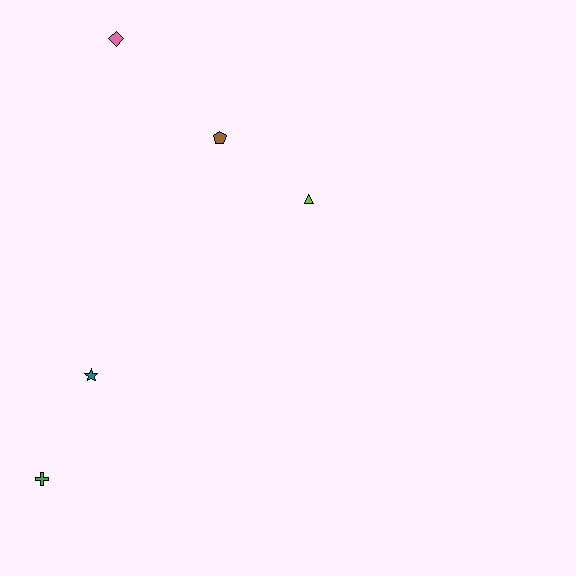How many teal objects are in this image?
There is 1 teal object.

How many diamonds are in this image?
There is 1 diamond.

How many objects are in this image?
There are 5 objects.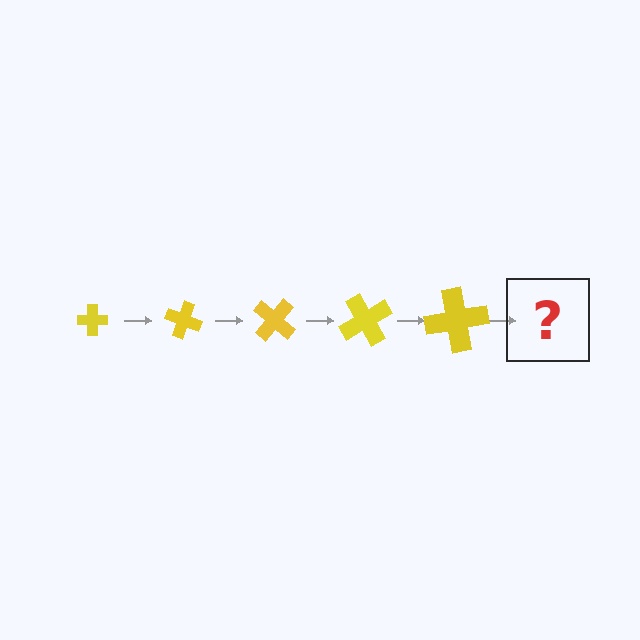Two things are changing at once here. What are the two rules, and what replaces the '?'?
The two rules are that the cross grows larger each step and it rotates 20 degrees each step. The '?' should be a cross, larger than the previous one and rotated 100 degrees from the start.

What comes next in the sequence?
The next element should be a cross, larger than the previous one and rotated 100 degrees from the start.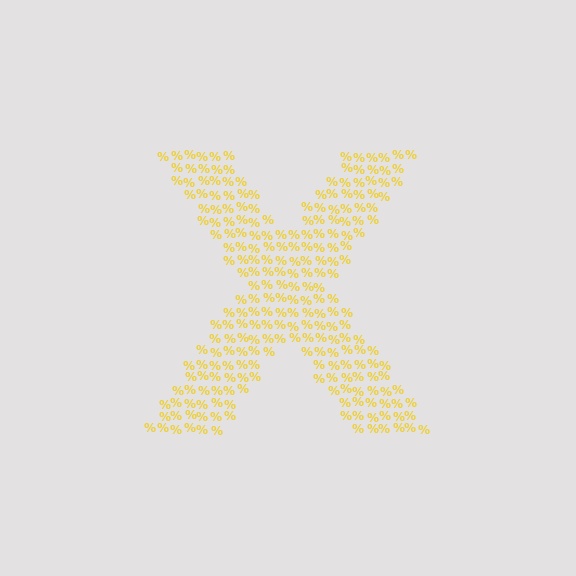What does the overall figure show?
The overall figure shows the letter X.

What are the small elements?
The small elements are percent signs.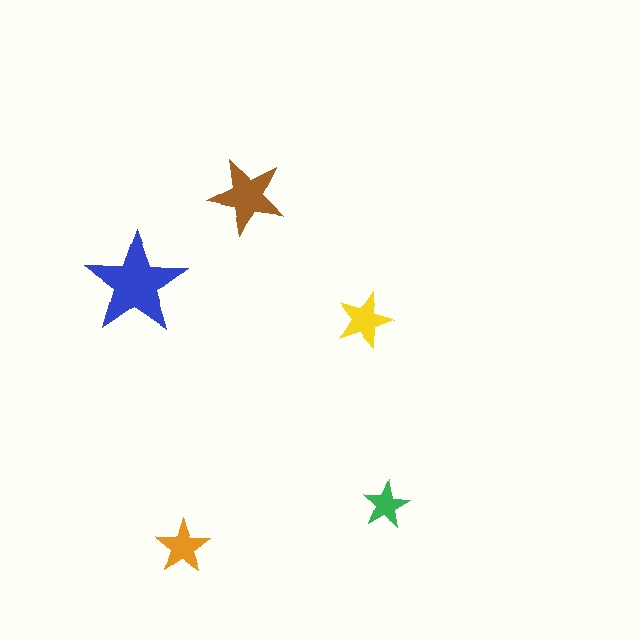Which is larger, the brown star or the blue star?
The blue one.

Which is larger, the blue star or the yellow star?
The blue one.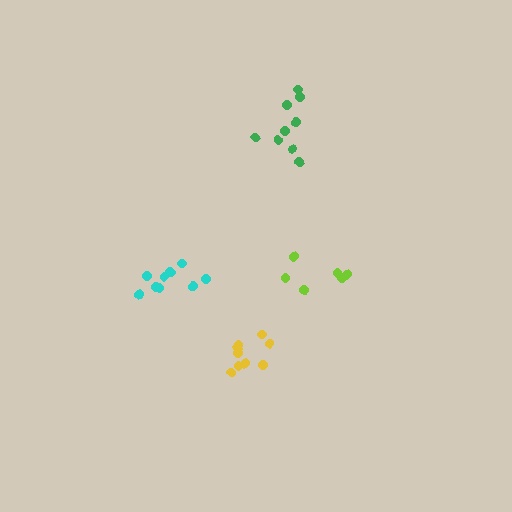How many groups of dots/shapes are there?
There are 4 groups.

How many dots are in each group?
Group 1: 6 dots, Group 2: 9 dots, Group 3: 9 dots, Group 4: 9 dots (33 total).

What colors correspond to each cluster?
The clusters are colored: lime, green, cyan, yellow.